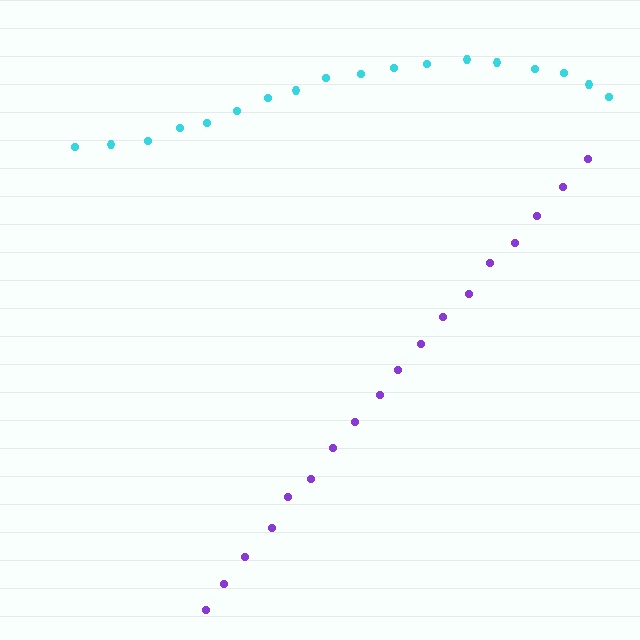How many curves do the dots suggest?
There are 2 distinct paths.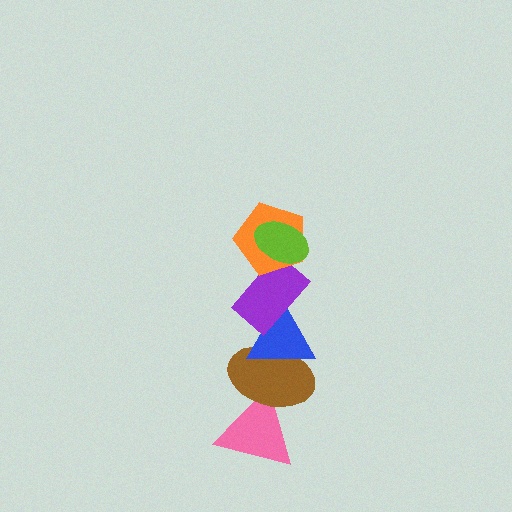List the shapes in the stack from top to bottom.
From top to bottom: the lime ellipse, the orange pentagon, the purple rectangle, the blue triangle, the brown ellipse, the pink triangle.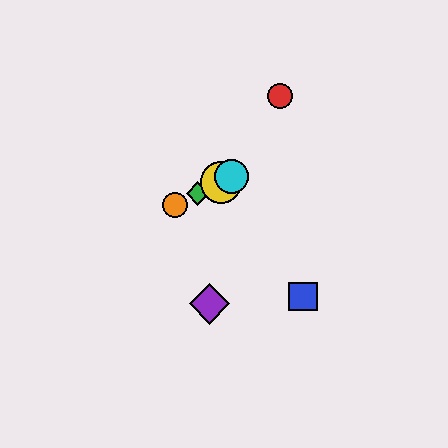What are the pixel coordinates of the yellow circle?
The yellow circle is at (221, 182).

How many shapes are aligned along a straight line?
4 shapes (the green diamond, the yellow circle, the orange circle, the cyan circle) are aligned along a straight line.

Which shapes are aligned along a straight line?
The green diamond, the yellow circle, the orange circle, the cyan circle are aligned along a straight line.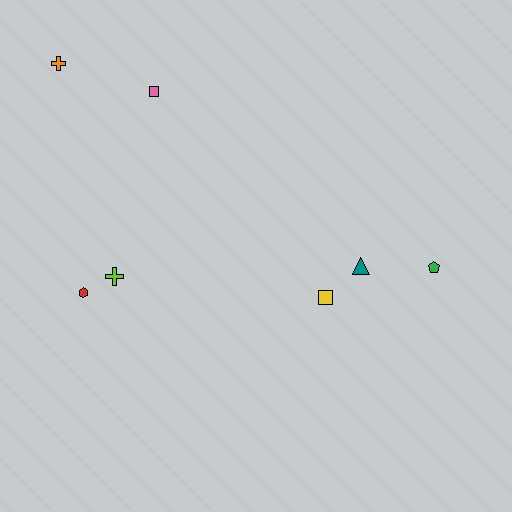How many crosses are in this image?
There are 2 crosses.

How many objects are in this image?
There are 7 objects.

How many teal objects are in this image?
There is 1 teal object.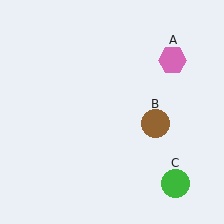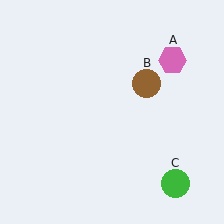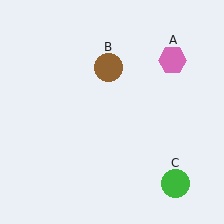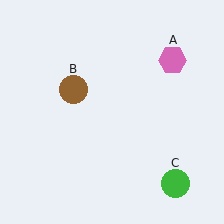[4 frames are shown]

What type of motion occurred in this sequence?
The brown circle (object B) rotated counterclockwise around the center of the scene.